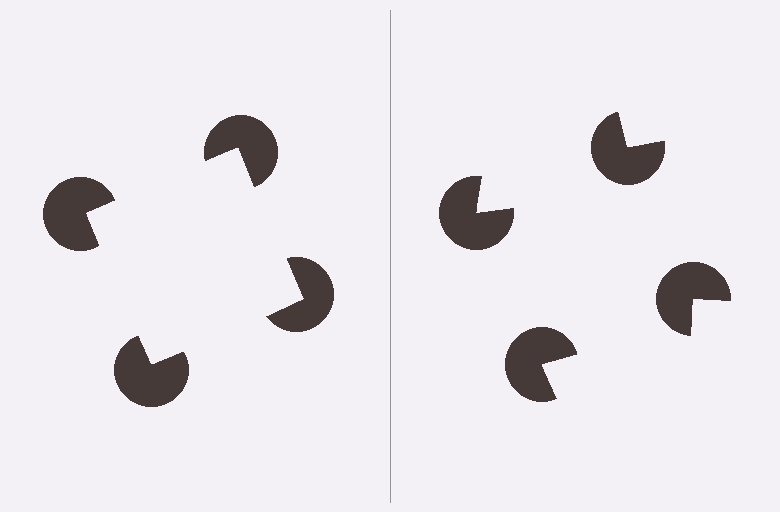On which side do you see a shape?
An illusory square appears on the left side. On the right side the wedge cuts are rotated, so no coherent shape forms.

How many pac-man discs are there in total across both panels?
8 — 4 on each side.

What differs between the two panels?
The pac-man discs are positioned identically on both sides; only the wedge orientations differ. On the left they align to a square; on the right they are misaligned.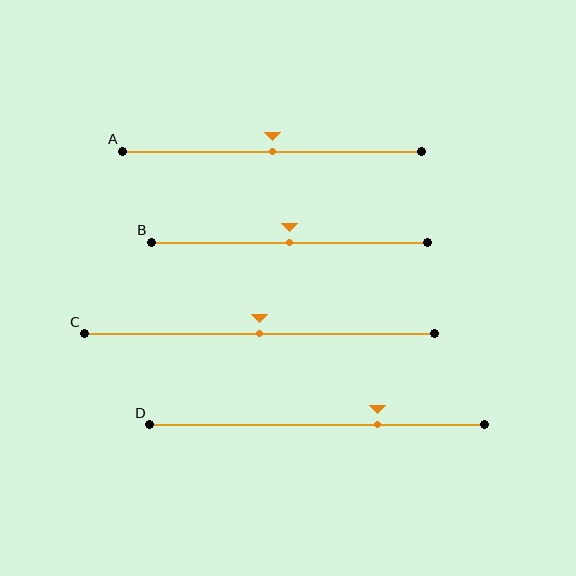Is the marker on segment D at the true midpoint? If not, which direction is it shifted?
No, the marker on segment D is shifted to the right by about 18% of the segment length.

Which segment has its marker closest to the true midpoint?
Segment A has its marker closest to the true midpoint.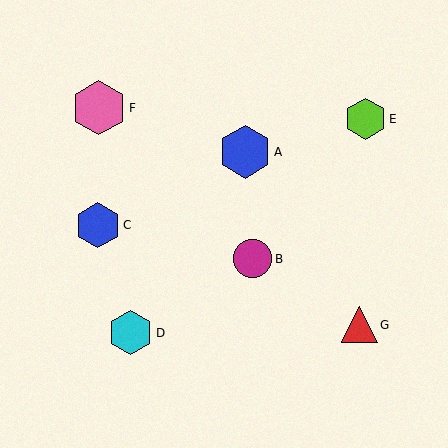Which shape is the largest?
The pink hexagon (labeled F) is the largest.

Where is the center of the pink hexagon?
The center of the pink hexagon is at (99, 108).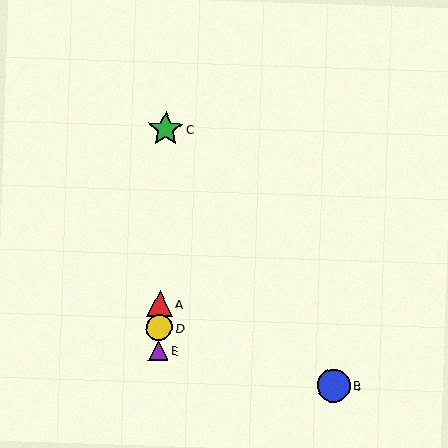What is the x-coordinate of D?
Object D is at x≈159.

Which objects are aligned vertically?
Objects A, C, D, E are aligned vertically.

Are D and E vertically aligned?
Yes, both are at x≈159.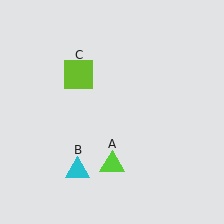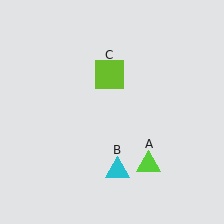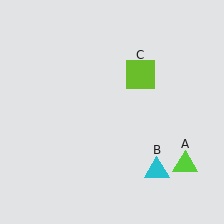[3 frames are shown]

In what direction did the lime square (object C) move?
The lime square (object C) moved right.